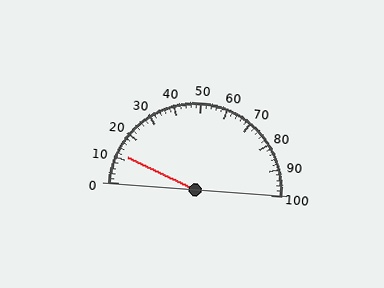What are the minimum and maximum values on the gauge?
The gauge ranges from 0 to 100.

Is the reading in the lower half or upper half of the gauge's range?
The reading is in the lower half of the range (0 to 100).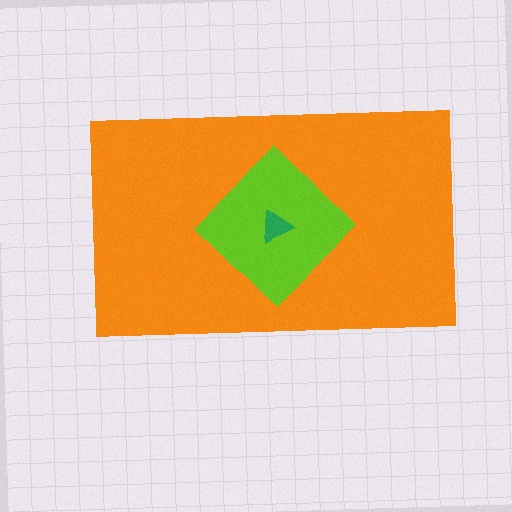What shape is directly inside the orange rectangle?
The lime diamond.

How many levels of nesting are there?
3.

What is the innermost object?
The green triangle.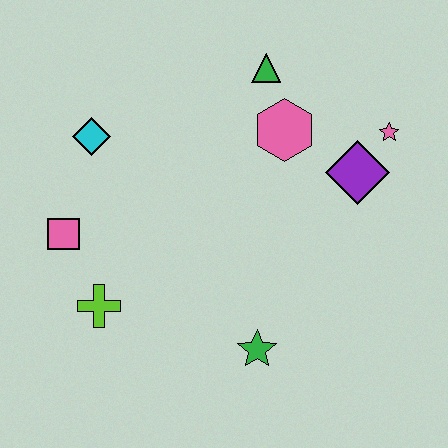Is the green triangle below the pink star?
No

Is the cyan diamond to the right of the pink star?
No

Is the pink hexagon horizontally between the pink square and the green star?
No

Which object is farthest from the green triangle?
The lime cross is farthest from the green triangle.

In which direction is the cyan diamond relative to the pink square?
The cyan diamond is above the pink square.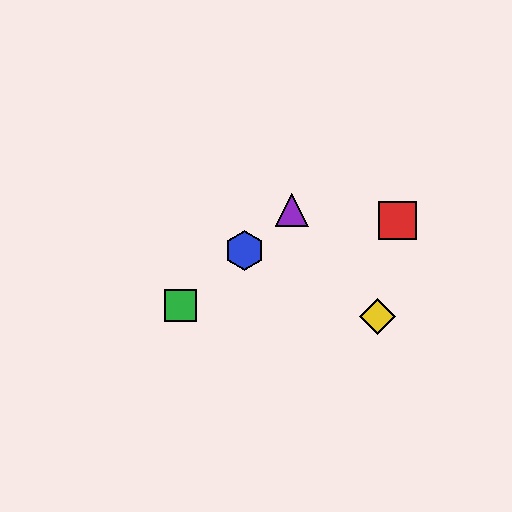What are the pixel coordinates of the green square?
The green square is at (180, 306).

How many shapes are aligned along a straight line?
3 shapes (the blue hexagon, the green square, the purple triangle) are aligned along a straight line.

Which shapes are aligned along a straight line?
The blue hexagon, the green square, the purple triangle are aligned along a straight line.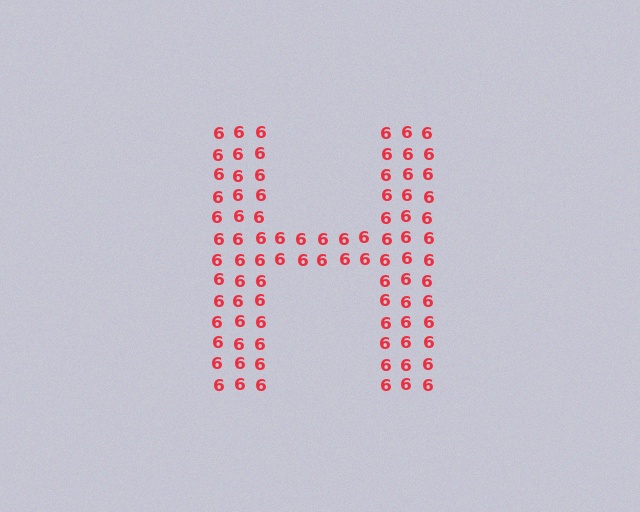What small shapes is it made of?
It is made of small digit 6's.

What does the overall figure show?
The overall figure shows the letter H.